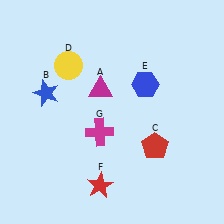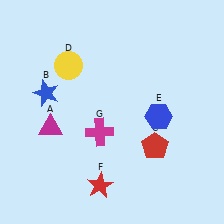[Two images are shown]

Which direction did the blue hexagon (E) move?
The blue hexagon (E) moved down.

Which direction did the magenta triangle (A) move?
The magenta triangle (A) moved left.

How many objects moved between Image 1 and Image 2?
2 objects moved between the two images.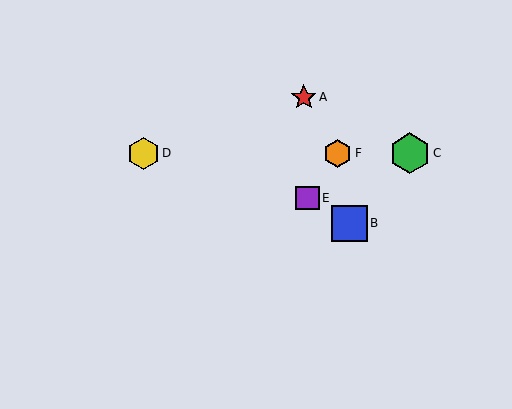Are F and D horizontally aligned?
Yes, both are at y≈153.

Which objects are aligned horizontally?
Objects C, D, F are aligned horizontally.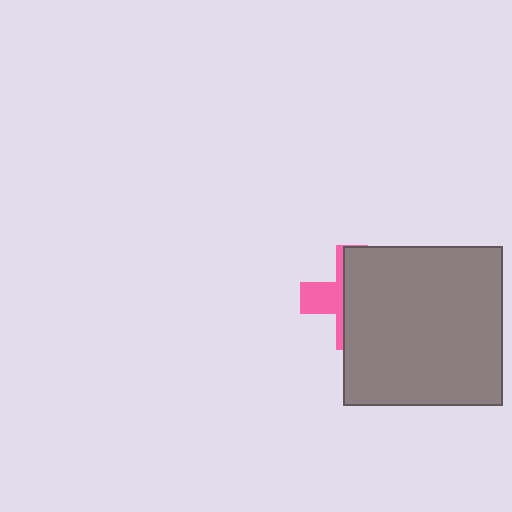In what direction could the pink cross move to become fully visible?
The pink cross could move left. That would shift it out from behind the gray square entirely.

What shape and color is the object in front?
The object in front is a gray square.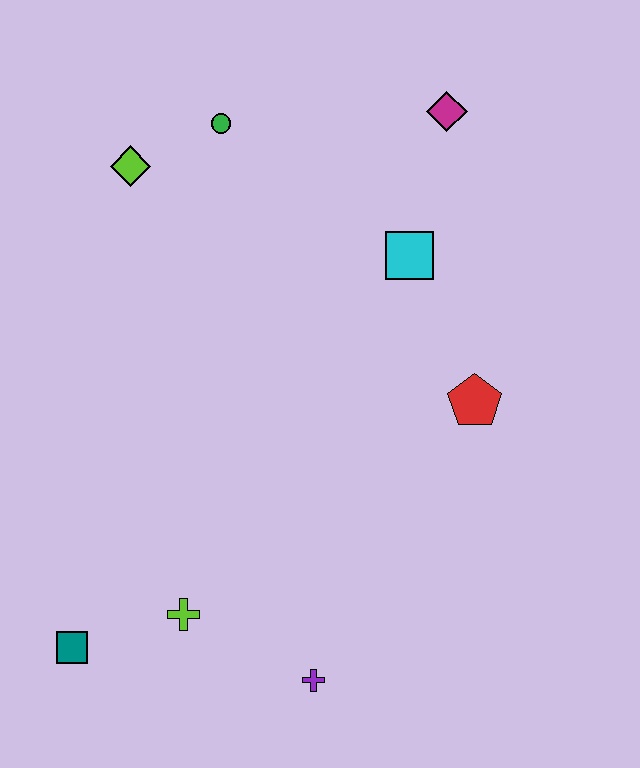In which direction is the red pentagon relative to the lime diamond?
The red pentagon is to the right of the lime diamond.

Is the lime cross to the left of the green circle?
Yes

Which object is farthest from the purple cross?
The magenta diamond is farthest from the purple cross.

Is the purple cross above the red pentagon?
No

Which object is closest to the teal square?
The lime cross is closest to the teal square.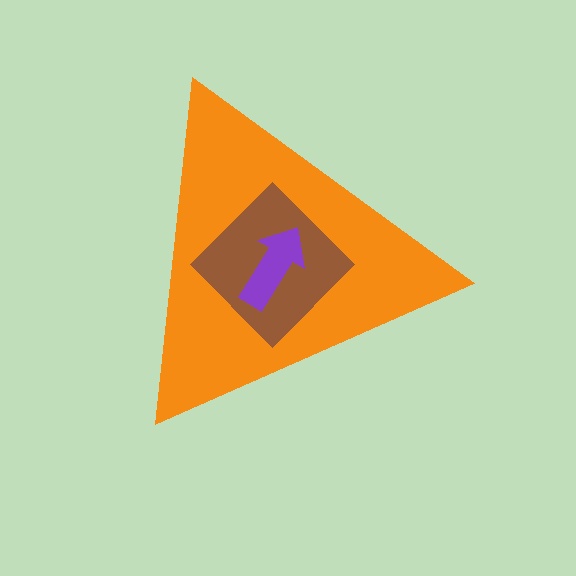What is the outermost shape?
The orange triangle.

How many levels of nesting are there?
3.